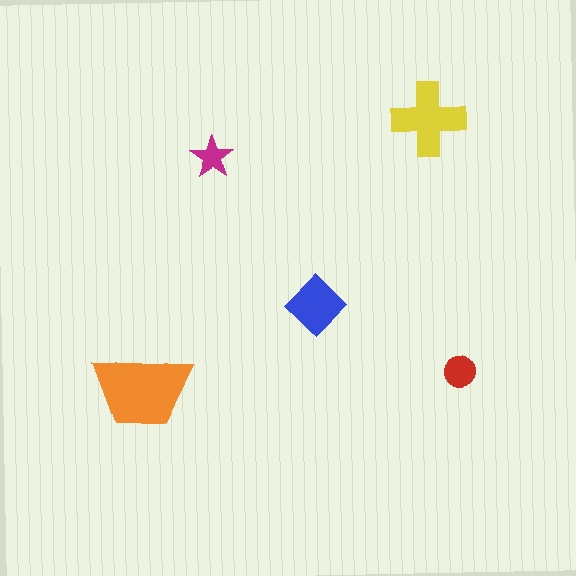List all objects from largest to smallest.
The orange trapezoid, the yellow cross, the blue diamond, the red circle, the magenta star.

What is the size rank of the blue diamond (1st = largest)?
3rd.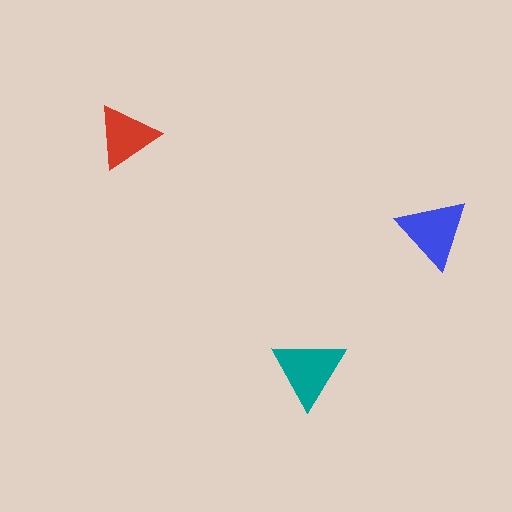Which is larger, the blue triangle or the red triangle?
The blue one.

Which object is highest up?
The red triangle is topmost.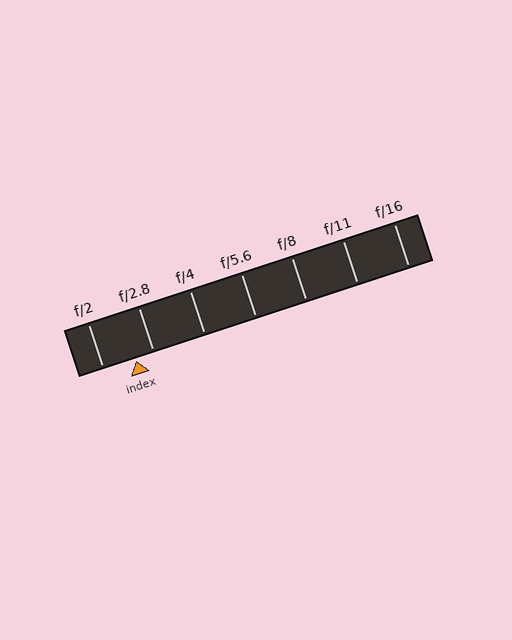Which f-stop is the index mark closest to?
The index mark is closest to f/2.8.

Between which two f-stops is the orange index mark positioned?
The index mark is between f/2 and f/2.8.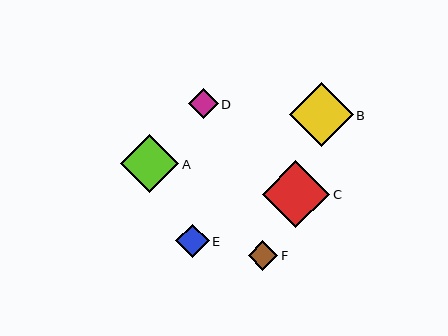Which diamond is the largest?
Diamond C is the largest with a size of approximately 67 pixels.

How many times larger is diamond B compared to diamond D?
Diamond B is approximately 2.1 times the size of diamond D.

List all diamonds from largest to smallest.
From largest to smallest: C, B, A, E, D, F.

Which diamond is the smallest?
Diamond F is the smallest with a size of approximately 29 pixels.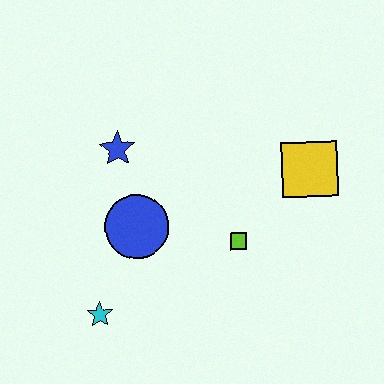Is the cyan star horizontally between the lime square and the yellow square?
No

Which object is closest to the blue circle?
The blue star is closest to the blue circle.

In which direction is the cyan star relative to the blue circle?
The cyan star is below the blue circle.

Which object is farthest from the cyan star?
The yellow square is farthest from the cyan star.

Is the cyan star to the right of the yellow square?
No